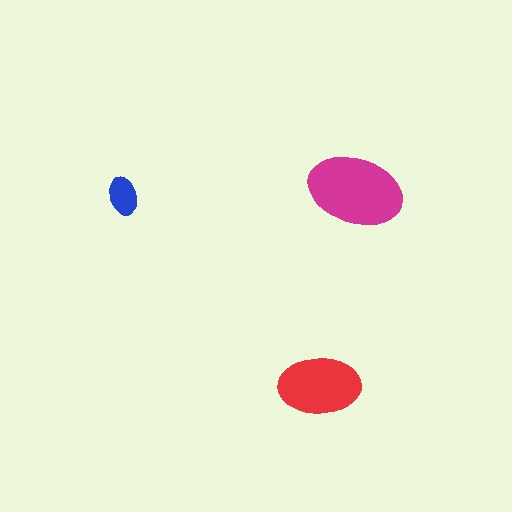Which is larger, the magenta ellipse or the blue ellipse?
The magenta one.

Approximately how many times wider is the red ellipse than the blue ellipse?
About 2 times wider.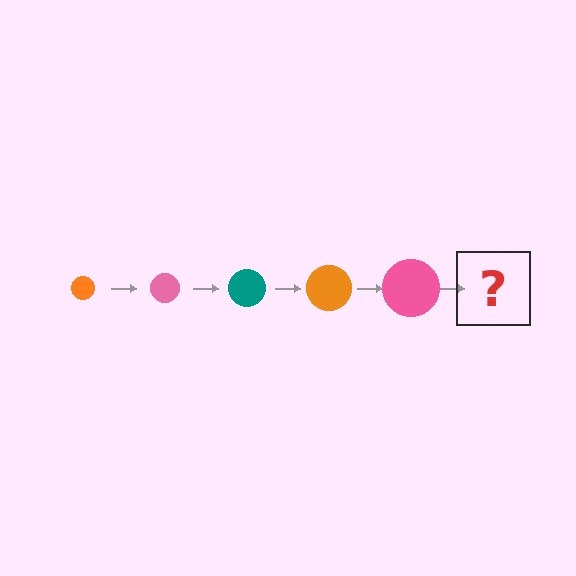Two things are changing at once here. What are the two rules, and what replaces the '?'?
The two rules are that the circle grows larger each step and the color cycles through orange, pink, and teal. The '?' should be a teal circle, larger than the previous one.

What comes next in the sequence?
The next element should be a teal circle, larger than the previous one.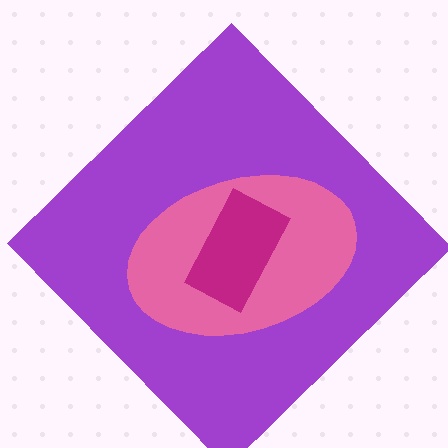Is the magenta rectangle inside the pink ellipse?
Yes.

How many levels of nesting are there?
3.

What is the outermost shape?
The purple diamond.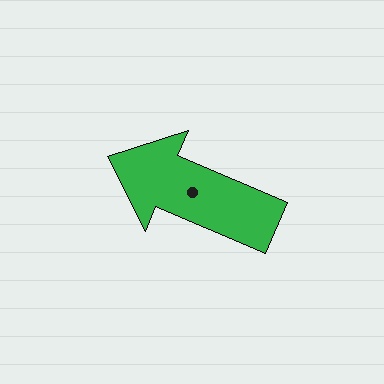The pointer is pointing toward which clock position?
Roughly 10 o'clock.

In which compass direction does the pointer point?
Northwest.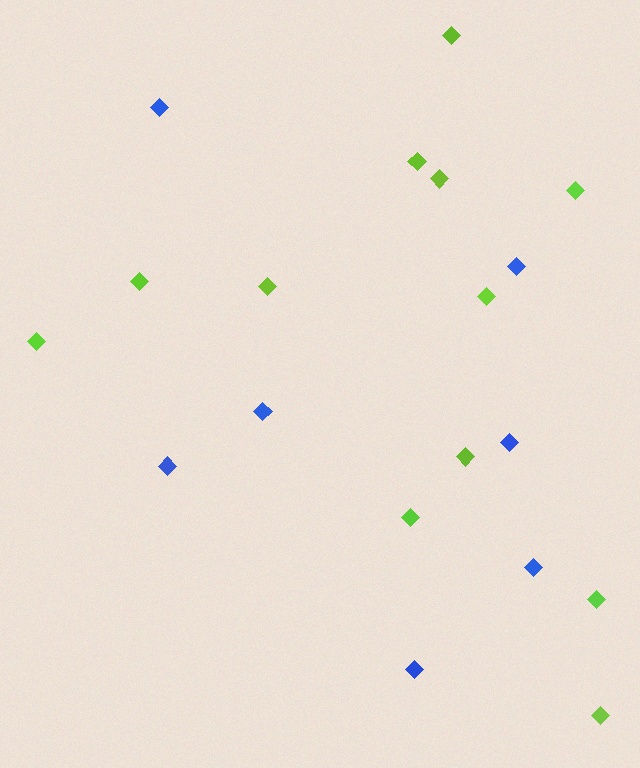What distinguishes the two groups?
There are 2 groups: one group of lime diamonds (12) and one group of blue diamonds (7).